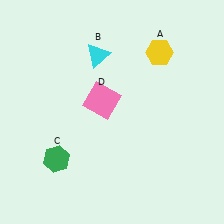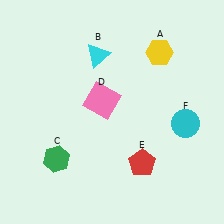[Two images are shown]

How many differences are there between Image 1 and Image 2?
There are 2 differences between the two images.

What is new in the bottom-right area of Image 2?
A red pentagon (E) was added in the bottom-right area of Image 2.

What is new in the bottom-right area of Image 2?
A cyan circle (F) was added in the bottom-right area of Image 2.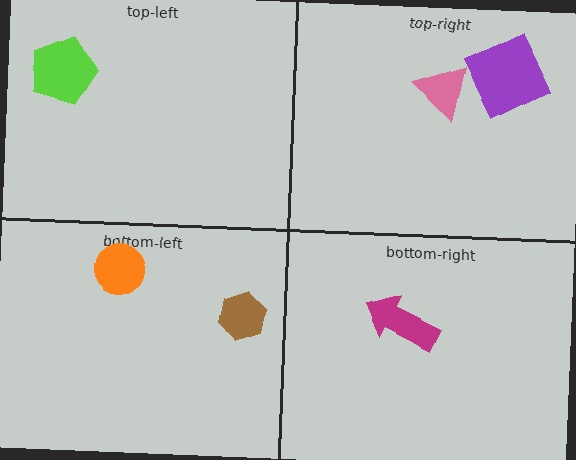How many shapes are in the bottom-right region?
1.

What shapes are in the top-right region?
The purple square, the pink triangle.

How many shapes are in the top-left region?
1.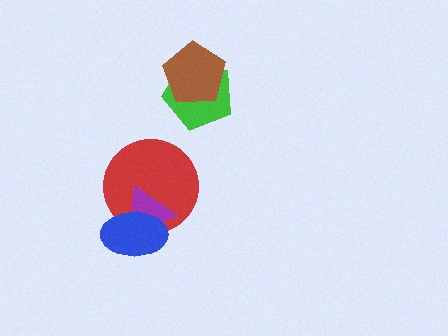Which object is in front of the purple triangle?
The blue ellipse is in front of the purple triangle.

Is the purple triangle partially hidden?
Yes, it is partially covered by another shape.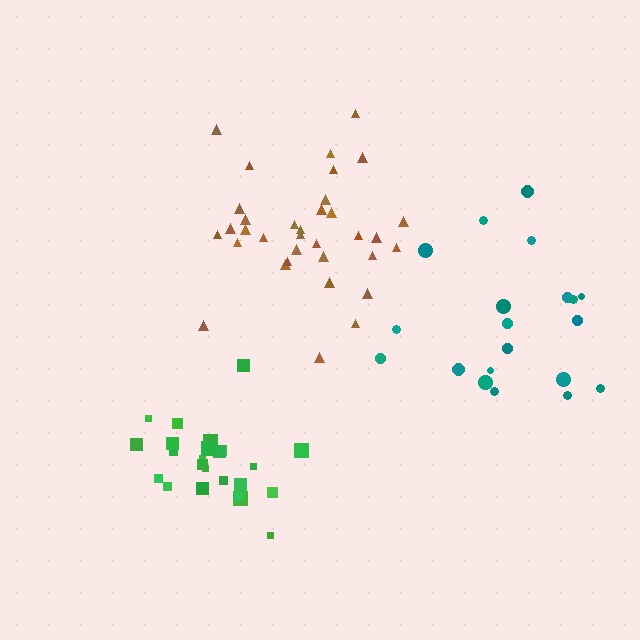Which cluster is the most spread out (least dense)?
Teal.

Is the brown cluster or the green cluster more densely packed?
Green.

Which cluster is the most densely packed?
Green.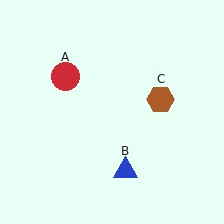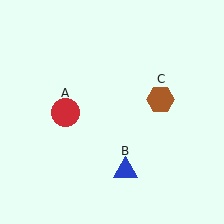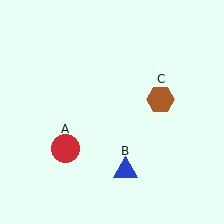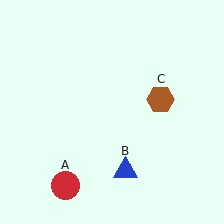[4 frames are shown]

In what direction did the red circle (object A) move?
The red circle (object A) moved down.